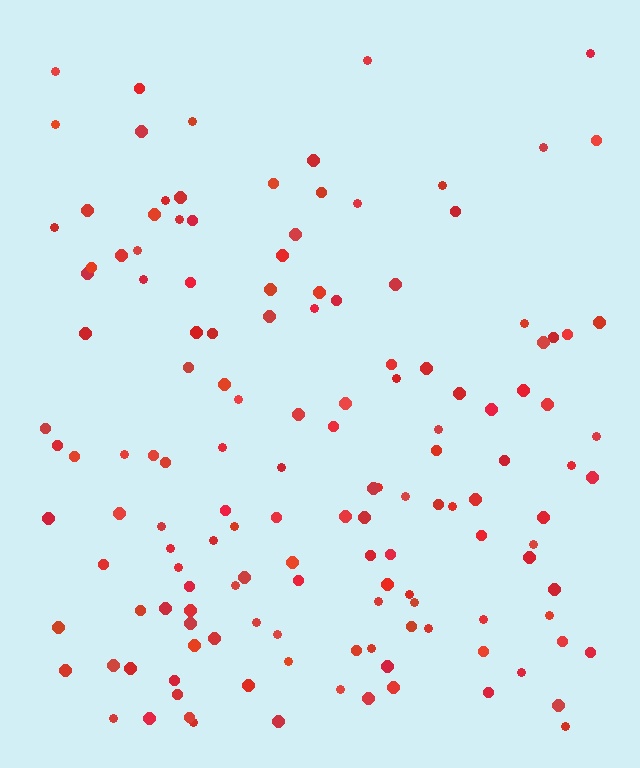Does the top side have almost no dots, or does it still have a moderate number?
Still a moderate number, just noticeably fewer than the bottom.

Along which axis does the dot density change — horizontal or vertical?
Vertical.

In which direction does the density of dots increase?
From top to bottom, with the bottom side densest.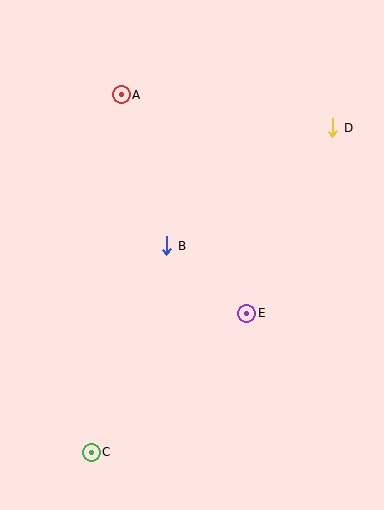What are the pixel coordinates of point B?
Point B is at (167, 246).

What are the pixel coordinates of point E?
Point E is at (247, 313).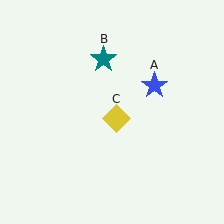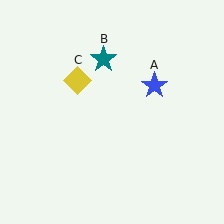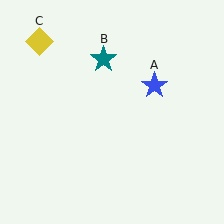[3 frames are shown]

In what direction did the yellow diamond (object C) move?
The yellow diamond (object C) moved up and to the left.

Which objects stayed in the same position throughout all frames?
Blue star (object A) and teal star (object B) remained stationary.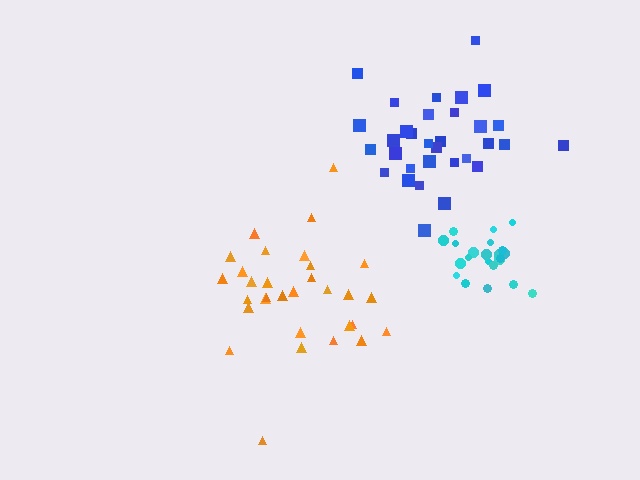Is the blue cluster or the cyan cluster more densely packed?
Cyan.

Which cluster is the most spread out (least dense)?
Orange.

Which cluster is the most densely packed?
Cyan.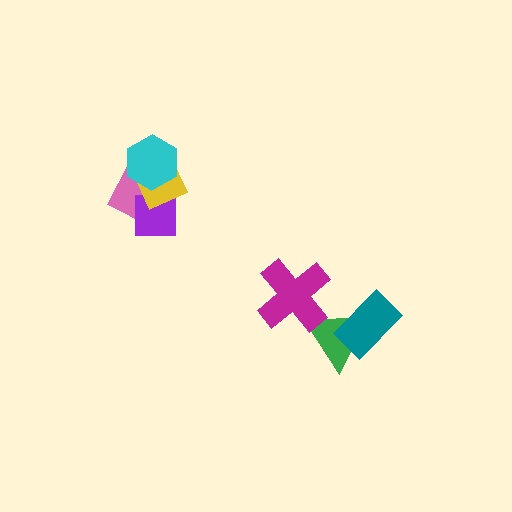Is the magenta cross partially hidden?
No, no other shape covers it.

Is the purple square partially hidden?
Yes, it is partially covered by another shape.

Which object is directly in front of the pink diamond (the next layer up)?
The purple square is directly in front of the pink diamond.